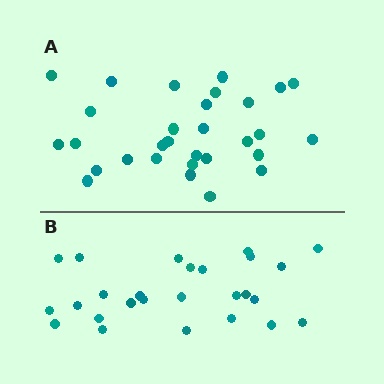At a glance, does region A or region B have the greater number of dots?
Region A (the top region) has more dots.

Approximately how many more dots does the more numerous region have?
Region A has about 4 more dots than region B.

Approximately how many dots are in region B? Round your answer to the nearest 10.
About 30 dots. (The exact count is 26, which rounds to 30.)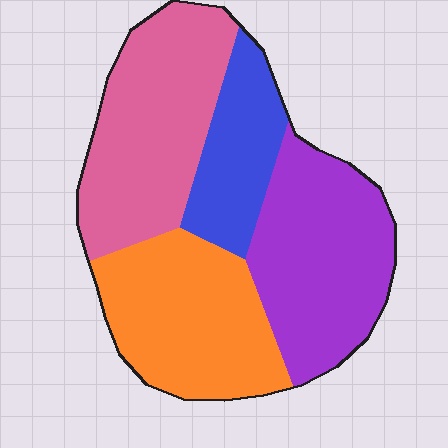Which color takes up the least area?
Blue, at roughly 15%.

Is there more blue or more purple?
Purple.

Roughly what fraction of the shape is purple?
Purple takes up about one quarter (1/4) of the shape.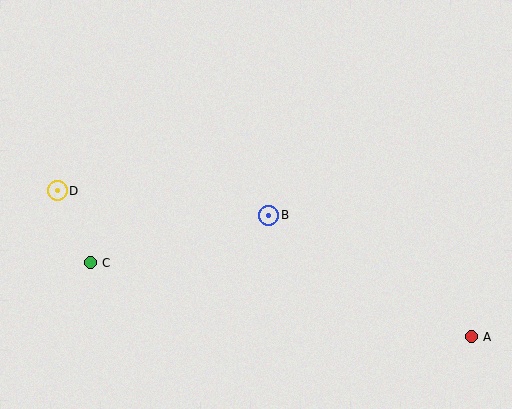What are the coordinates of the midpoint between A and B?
The midpoint between A and B is at (370, 276).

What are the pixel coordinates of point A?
Point A is at (471, 337).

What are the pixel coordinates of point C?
Point C is at (90, 263).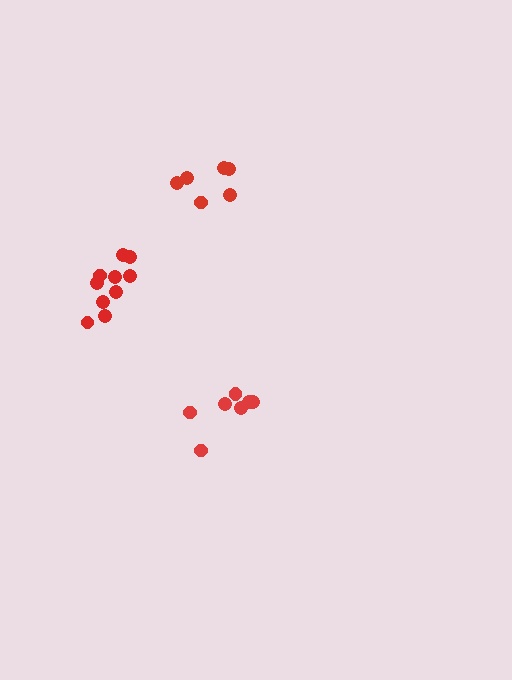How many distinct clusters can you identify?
There are 3 distinct clusters.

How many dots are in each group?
Group 1: 7 dots, Group 2: 10 dots, Group 3: 6 dots (23 total).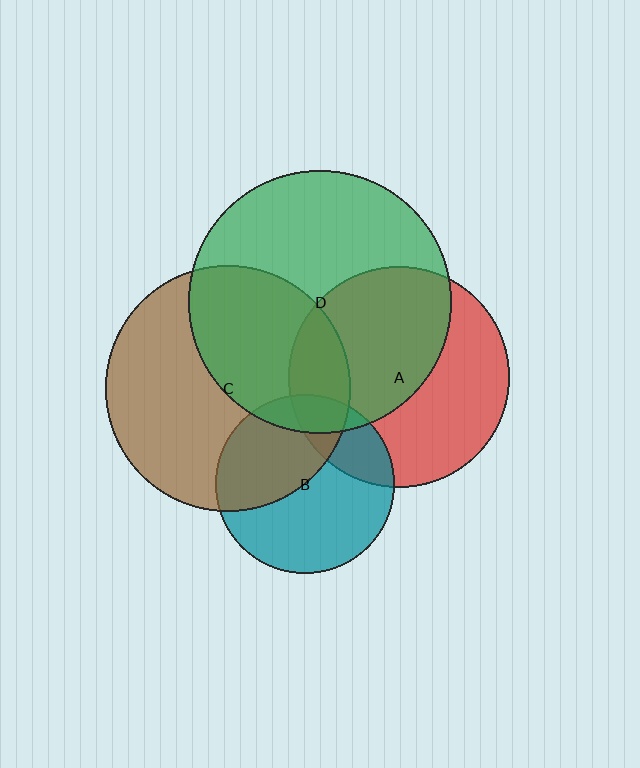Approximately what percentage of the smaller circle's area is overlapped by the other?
Approximately 20%.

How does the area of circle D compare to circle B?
Approximately 2.2 times.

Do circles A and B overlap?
Yes.